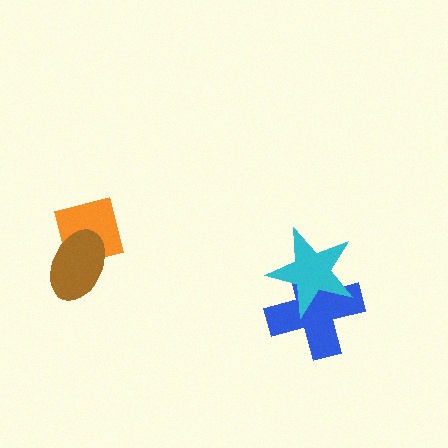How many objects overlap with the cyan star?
1 object overlaps with the cyan star.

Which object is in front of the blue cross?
The cyan star is in front of the blue cross.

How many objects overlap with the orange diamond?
1 object overlaps with the orange diamond.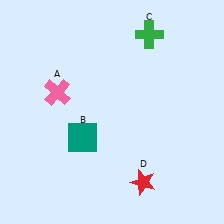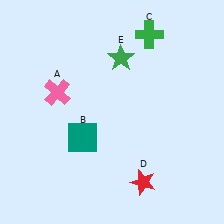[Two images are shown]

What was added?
A green star (E) was added in Image 2.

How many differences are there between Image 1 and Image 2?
There is 1 difference between the two images.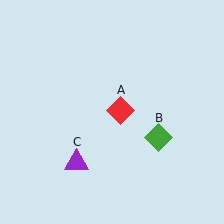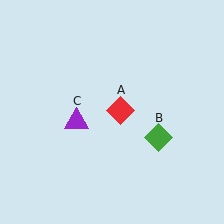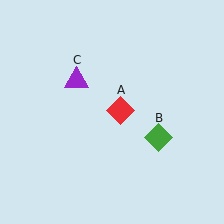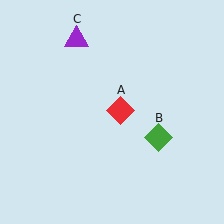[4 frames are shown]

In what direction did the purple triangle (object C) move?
The purple triangle (object C) moved up.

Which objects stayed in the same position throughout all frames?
Red diamond (object A) and green diamond (object B) remained stationary.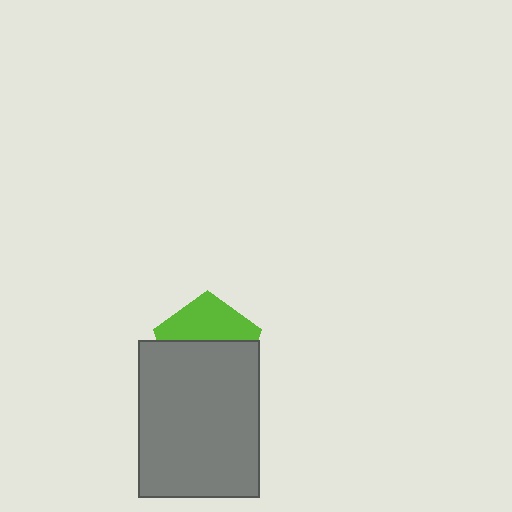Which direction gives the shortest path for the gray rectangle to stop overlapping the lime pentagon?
Moving down gives the shortest separation.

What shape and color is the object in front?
The object in front is a gray rectangle.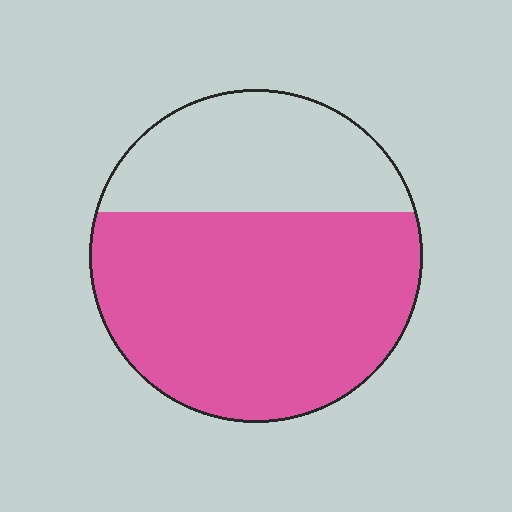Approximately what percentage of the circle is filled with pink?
Approximately 65%.